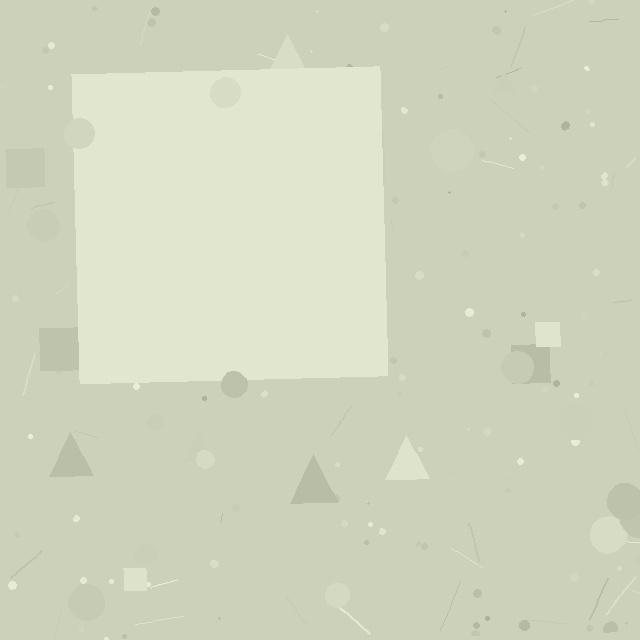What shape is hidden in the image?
A square is hidden in the image.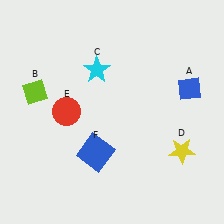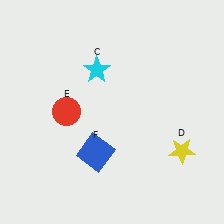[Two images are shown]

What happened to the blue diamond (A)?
The blue diamond (A) was removed in Image 2. It was in the top-right area of Image 1.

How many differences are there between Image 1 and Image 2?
There are 2 differences between the two images.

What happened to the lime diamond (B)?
The lime diamond (B) was removed in Image 2. It was in the top-left area of Image 1.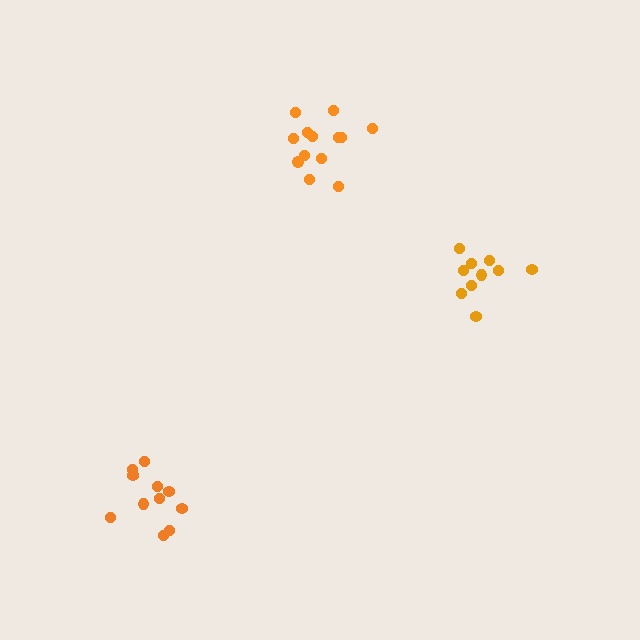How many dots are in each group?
Group 1: 13 dots, Group 2: 10 dots, Group 3: 11 dots (34 total).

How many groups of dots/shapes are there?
There are 3 groups.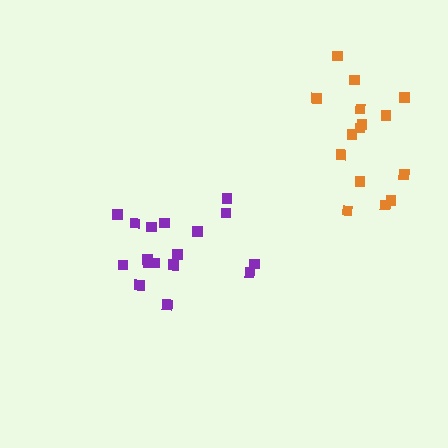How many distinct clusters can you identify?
There are 2 distinct clusters.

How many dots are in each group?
Group 1: 17 dots, Group 2: 15 dots (32 total).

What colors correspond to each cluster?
The clusters are colored: purple, orange.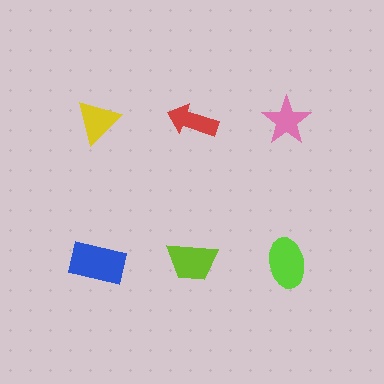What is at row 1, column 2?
A red arrow.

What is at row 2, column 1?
A blue rectangle.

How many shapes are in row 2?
3 shapes.